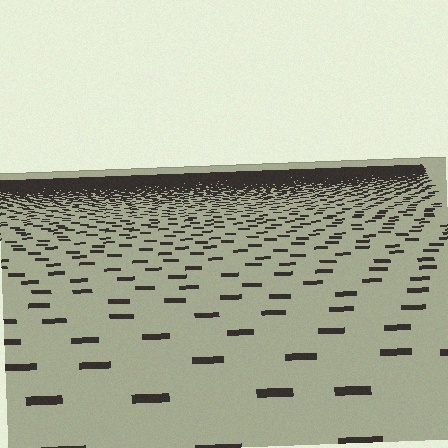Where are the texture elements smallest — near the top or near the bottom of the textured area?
Near the top.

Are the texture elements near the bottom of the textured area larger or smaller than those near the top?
Larger. Near the bottom, elements are closer to the viewer and appear at a bigger on-screen size.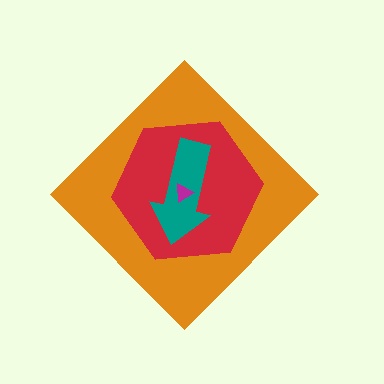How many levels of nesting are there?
4.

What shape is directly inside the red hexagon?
The teal arrow.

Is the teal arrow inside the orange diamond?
Yes.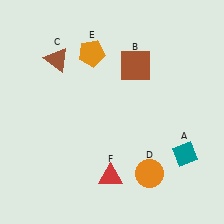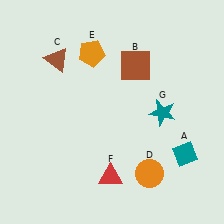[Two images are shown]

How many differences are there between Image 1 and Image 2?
There is 1 difference between the two images.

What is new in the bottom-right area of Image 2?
A teal star (G) was added in the bottom-right area of Image 2.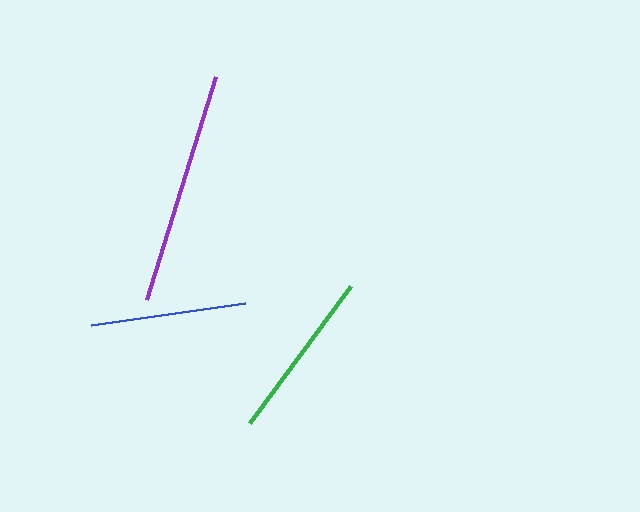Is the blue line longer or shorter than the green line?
The green line is longer than the blue line.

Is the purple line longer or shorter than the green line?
The purple line is longer than the green line.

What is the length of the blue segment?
The blue segment is approximately 156 pixels long.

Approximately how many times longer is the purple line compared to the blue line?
The purple line is approximately 1.5 times the length of the blue line.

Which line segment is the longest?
The purple line is the longest at approximately 233 pixels.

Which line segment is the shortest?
The blue line is the shortest at approximately 156 pixels.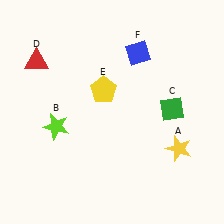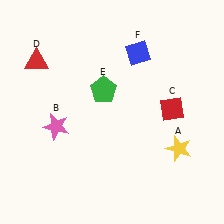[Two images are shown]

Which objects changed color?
B changed from lime to pink. C changed from green to red. E changed from yellow to green.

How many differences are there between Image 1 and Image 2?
There are 3 differences between the two images.